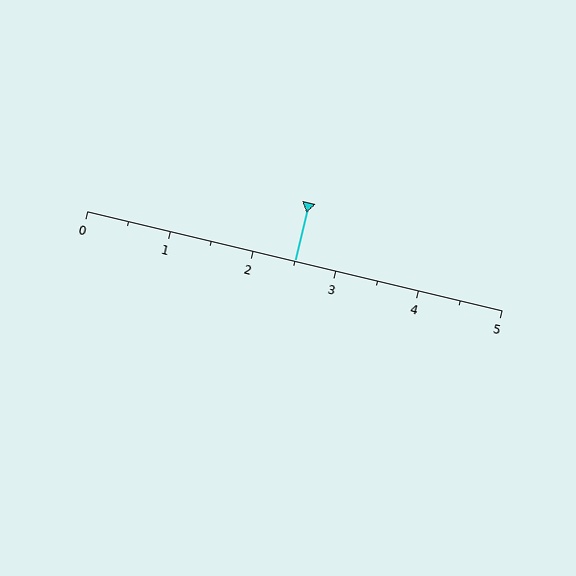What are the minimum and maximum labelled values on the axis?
The axis runs from 0 to 5.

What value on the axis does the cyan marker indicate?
The marker indicates approximately 2.5.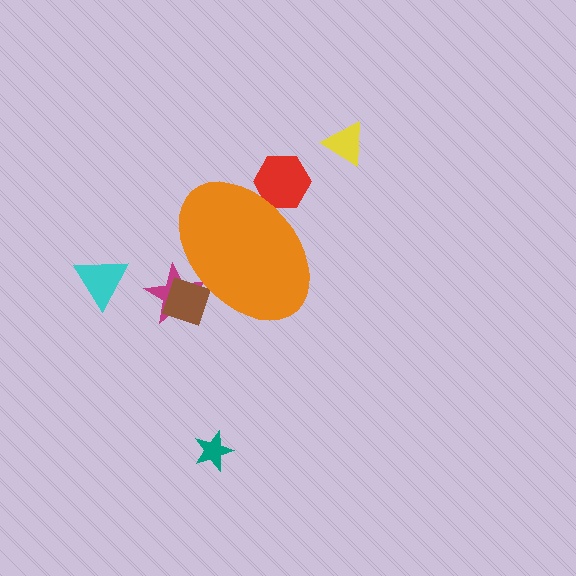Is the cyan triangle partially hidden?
No, the cyan triangle is fully visible.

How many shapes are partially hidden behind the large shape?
3 shapes are partially hidden.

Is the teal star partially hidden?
No, the teal star is fully visible.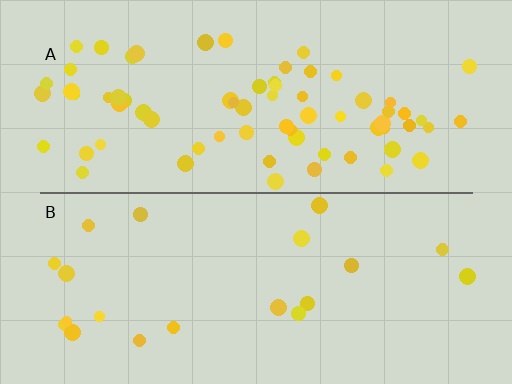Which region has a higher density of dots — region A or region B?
A (the top).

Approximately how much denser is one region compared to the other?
Approximately 3.4× — region A over region B.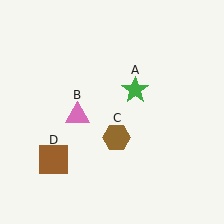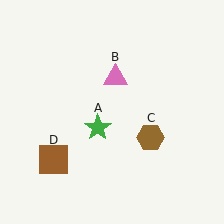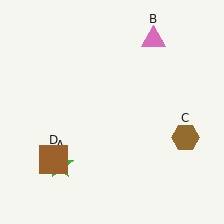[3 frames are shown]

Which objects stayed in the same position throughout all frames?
Brown square (object D) remained stationary.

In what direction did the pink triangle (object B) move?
The pink triangle (object B) moved up and to the right.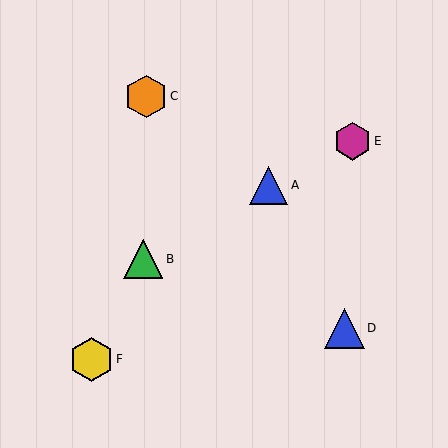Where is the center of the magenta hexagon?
The center of the magenta hexagon is at (353, 141).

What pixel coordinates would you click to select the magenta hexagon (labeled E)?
Click at (353, 141) to select the magenta hexagon E.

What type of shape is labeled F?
Shape F is a yellow hexagon.